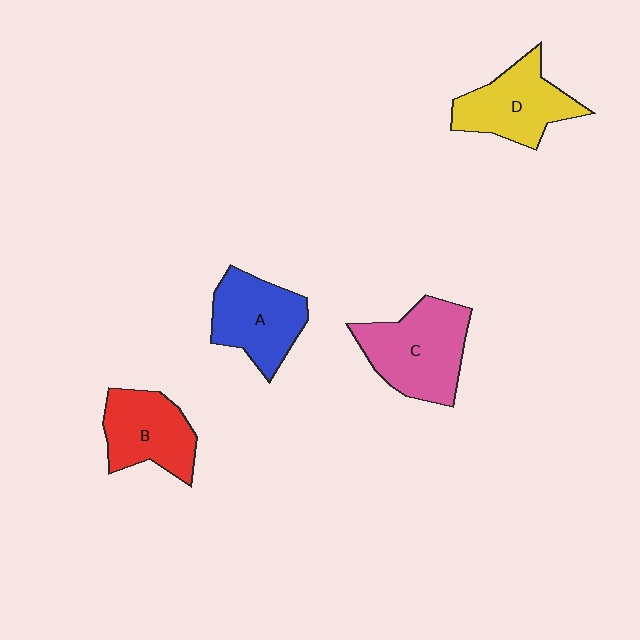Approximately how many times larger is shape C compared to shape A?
Approximately 1.2 times.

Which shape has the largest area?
Shape C (pink).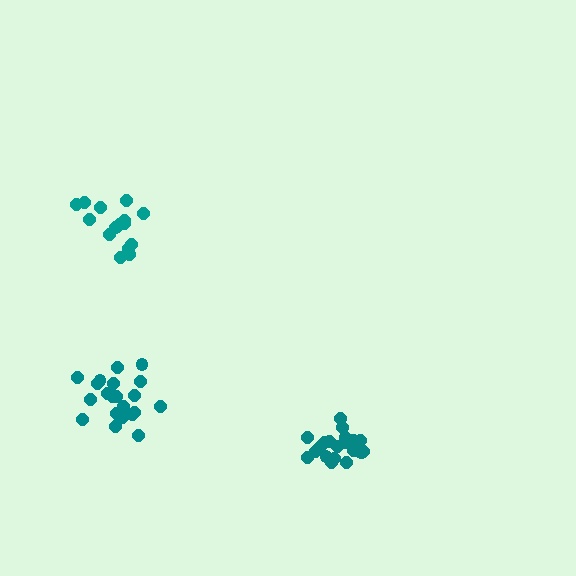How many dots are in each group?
Group 1: 21 dots, Group 2: 16 dots, Group 3: 20 dots (57 total).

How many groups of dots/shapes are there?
There are 3 groups.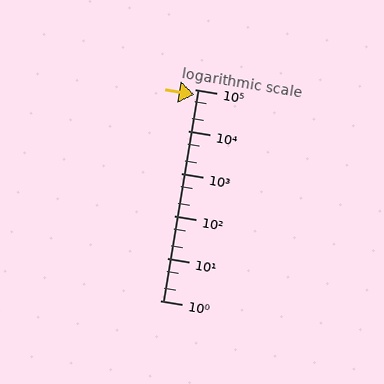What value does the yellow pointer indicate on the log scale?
The pointer indicates approximately 74000.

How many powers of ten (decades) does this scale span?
The scale spans 5 decades, from 1 to 100000.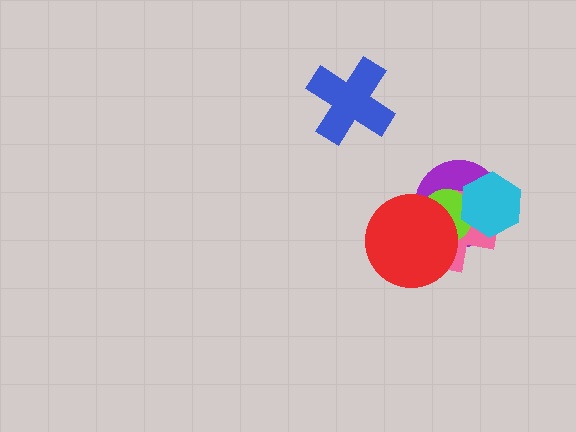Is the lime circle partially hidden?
Yes, it is partially covered by another shape.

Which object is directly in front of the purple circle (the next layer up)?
The pink cross is directly in front of the purple circle.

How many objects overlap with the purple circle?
4 objects overlap with the purple circle.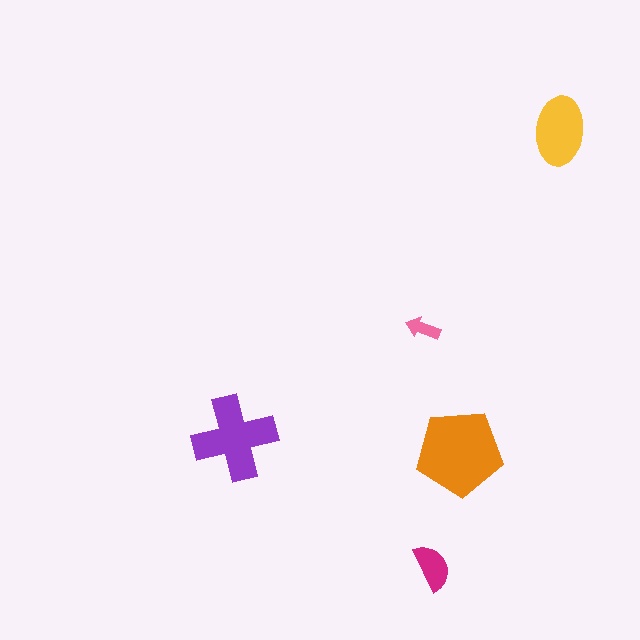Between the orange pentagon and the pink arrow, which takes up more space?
The orange pentagon.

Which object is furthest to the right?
The yellow ellipse is rightmost.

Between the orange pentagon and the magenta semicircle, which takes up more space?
The orange pentagon.